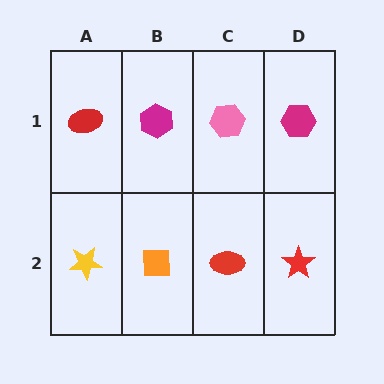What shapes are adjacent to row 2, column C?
A pink hexagon (row 1, column C), an orange square (row 2, column B), a red star (row 2, column D).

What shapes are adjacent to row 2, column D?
A magenta hexagon (row 1, column D), a red ellipse (row 2, column C).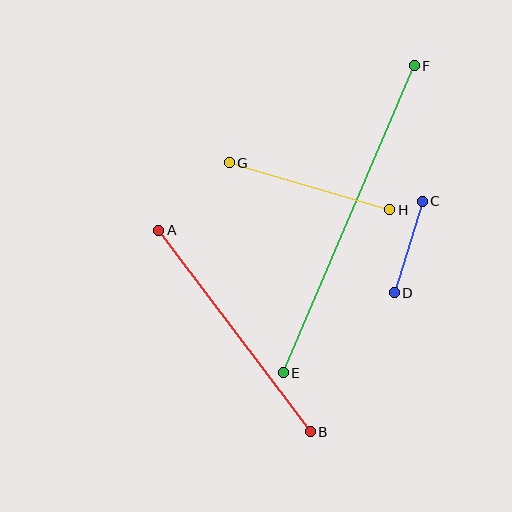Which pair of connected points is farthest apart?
Points E and F are farthest apart.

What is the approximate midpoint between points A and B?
The midpoint is at approximately (235, 331) pixels.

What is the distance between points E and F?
The distance is approximately 334 pixels.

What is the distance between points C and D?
The distance is approximately 96 pixels.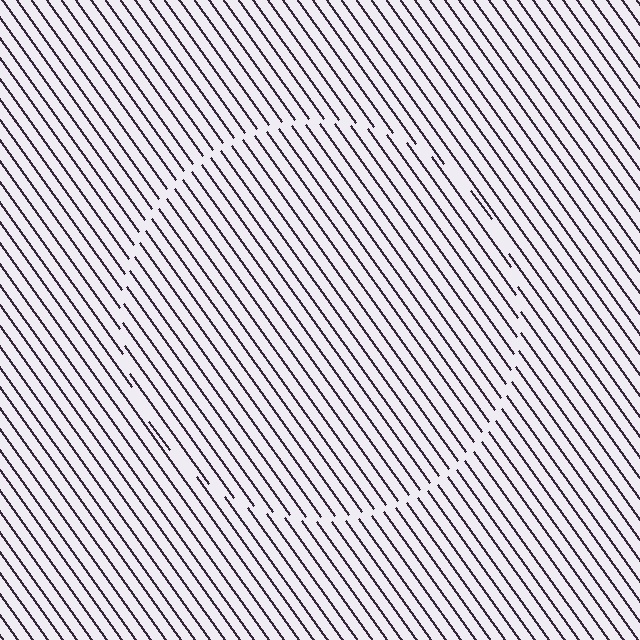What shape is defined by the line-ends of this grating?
An illusory circle. The interior of the shape contains the same grating, shifted by half a period — the contour is defined by the phase discontinuity where line-ends from the inner and outer gratings abut.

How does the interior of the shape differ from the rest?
The interior of the shape contains the same grating, shifted by half a period — the contour is defined by the phase discontinuity where line-ends from the inner and outer gratings abut.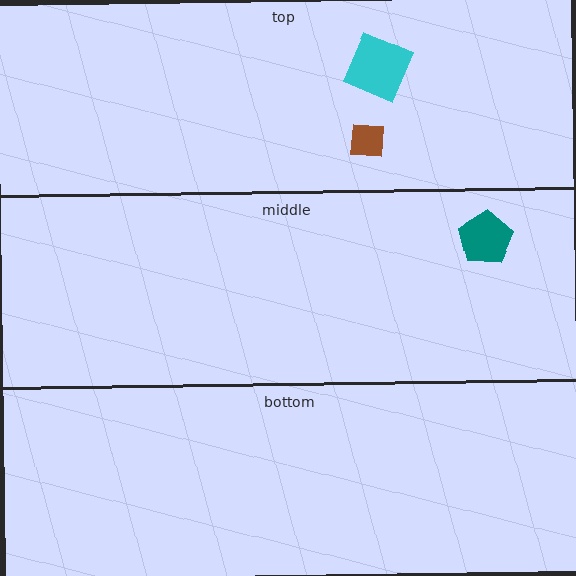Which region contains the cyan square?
The top region.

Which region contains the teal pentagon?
The middle region.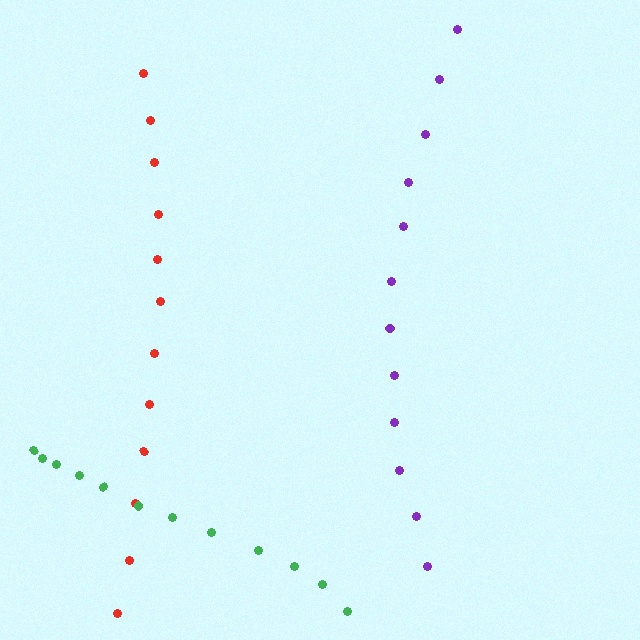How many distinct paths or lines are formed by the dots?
There are 3 distinct paths.